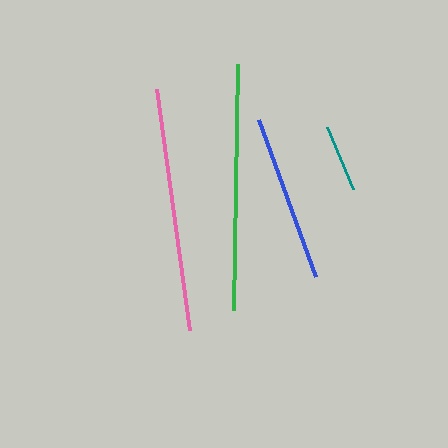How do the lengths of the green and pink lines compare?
The green and pink lines are approximately the same length.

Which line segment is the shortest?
The teal line is the shortest at approximately 67 pixels.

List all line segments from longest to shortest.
From longest to shortest: green, pink, blue, teal.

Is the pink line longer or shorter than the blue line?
The pink line is longer than the blue line.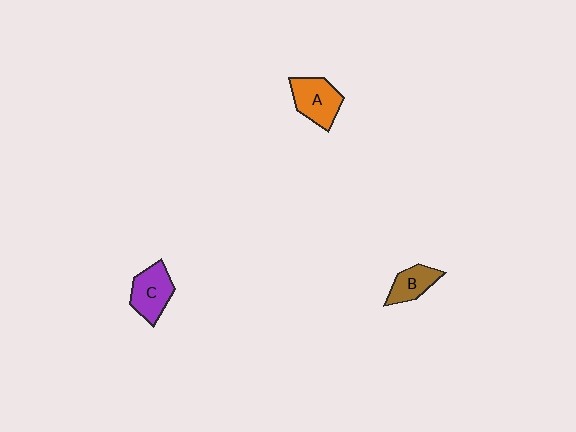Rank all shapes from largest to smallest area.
From largest to smallest: A (orange), C (purple), B (brown).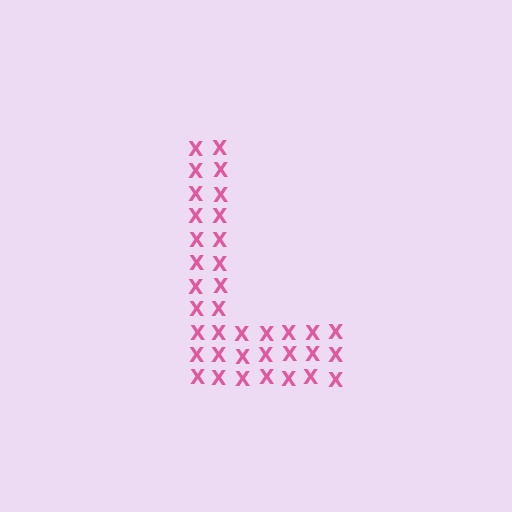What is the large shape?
The large shape is the letter L.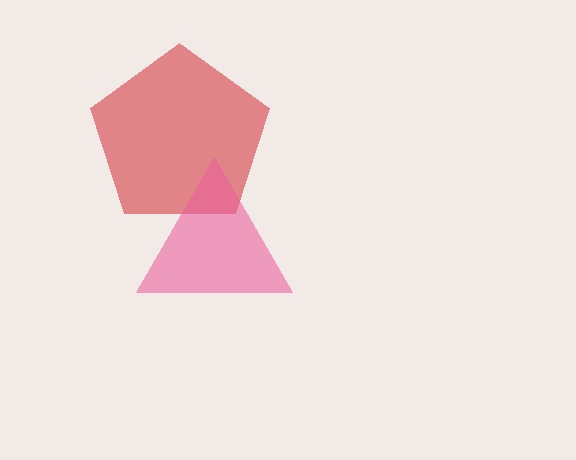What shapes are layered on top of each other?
The layered shapes are: a red pentagon, a pink triangle.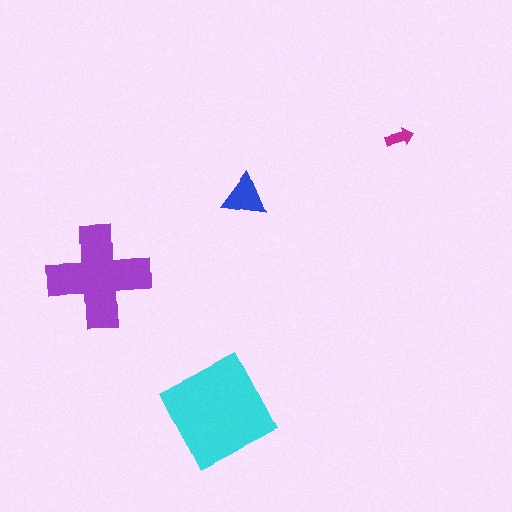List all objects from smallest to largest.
The magenta arrow, the blue triangle, the purple cross, the cyan diamond.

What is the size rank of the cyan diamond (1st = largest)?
1st.